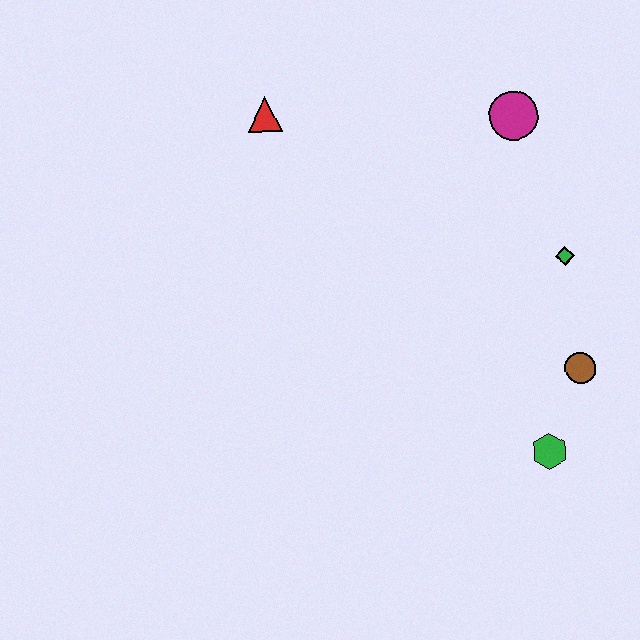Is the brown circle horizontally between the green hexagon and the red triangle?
No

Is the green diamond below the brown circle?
No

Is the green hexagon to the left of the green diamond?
Yes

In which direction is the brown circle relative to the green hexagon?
The brown circle is above the green hexagon.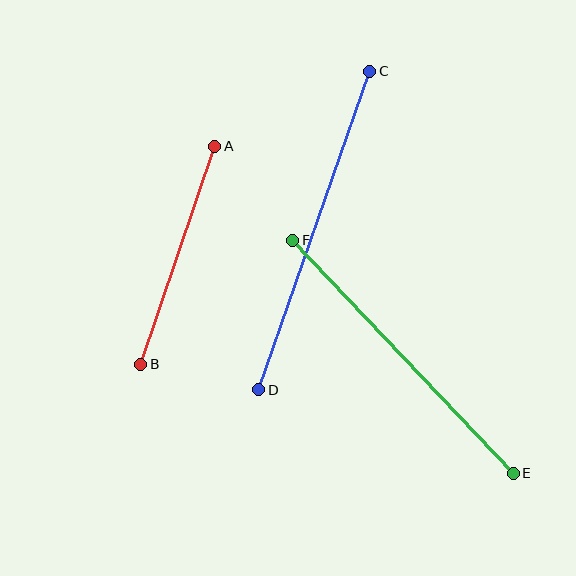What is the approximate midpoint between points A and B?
The midpoint is at approximately (178, 255) pixels.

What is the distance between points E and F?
The distance is approximately 321 pixels.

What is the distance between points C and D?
The distance is approximately 337 pixels.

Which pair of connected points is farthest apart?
Points C and D are farthest apart.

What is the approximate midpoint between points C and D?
The midpoint is at approximately (314, 230) pixels.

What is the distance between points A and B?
The distance is approximately 230 pixels.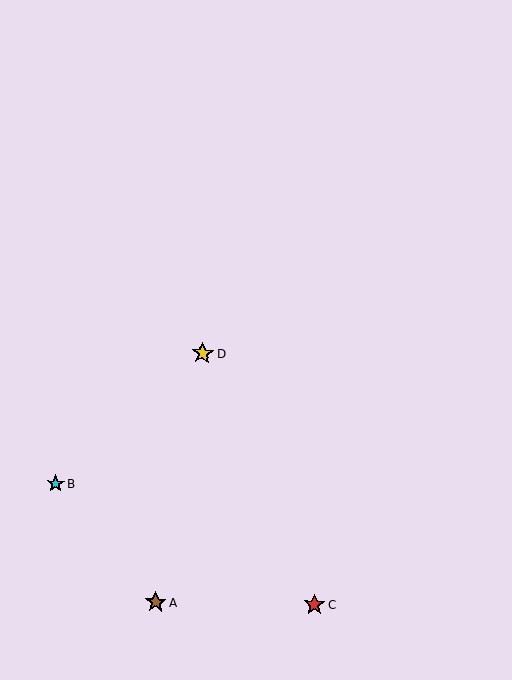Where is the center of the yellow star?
The center of the yellow star is at (202, 353).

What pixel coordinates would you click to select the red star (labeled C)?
Click at (314, 604) to select the red star C.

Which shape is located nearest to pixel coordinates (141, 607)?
The brown star (labeled A) at (156, 602) is nearest to that location.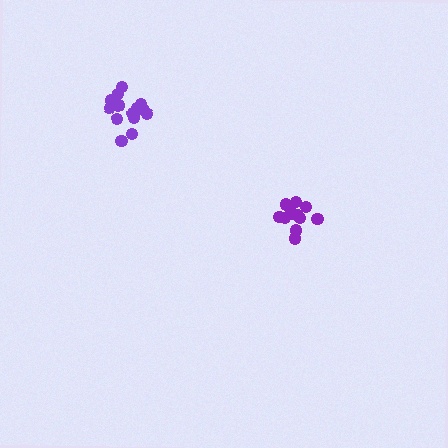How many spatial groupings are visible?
There are 2 spatial groupings.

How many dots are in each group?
Group 1: 15 dots, Group 2: 15 dots (30 total).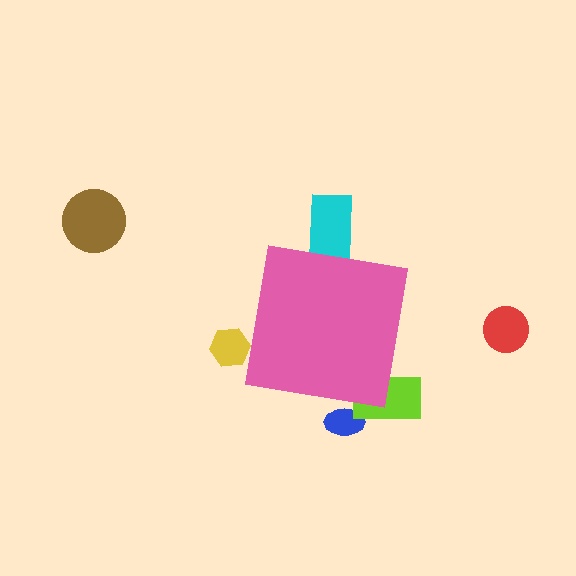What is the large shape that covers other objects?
A pink square.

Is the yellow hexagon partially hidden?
Yes, the yellow hexagon is partially hidden behind the pink square.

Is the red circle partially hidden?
No, the red circle is fully visible.